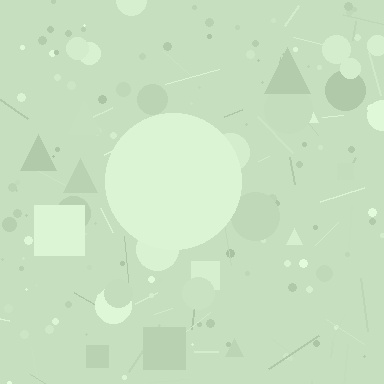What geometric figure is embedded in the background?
A circle is embedded in the background.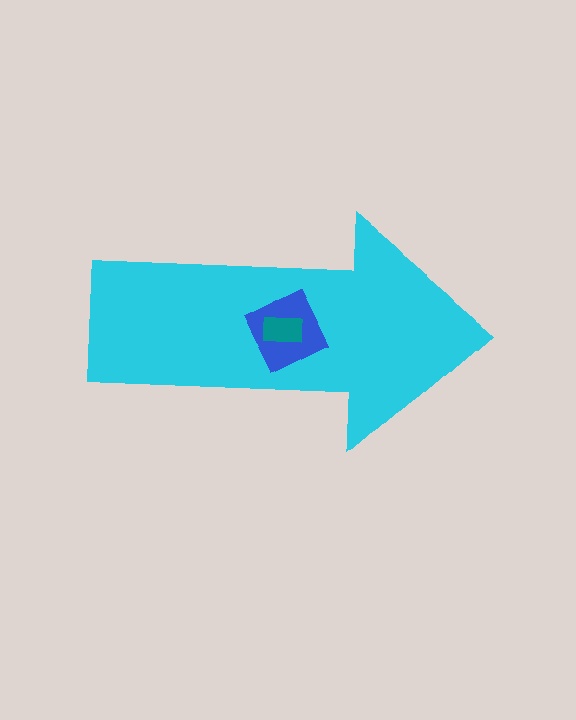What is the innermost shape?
The teal rectangle.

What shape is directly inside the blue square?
The teal rectangle.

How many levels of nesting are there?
3.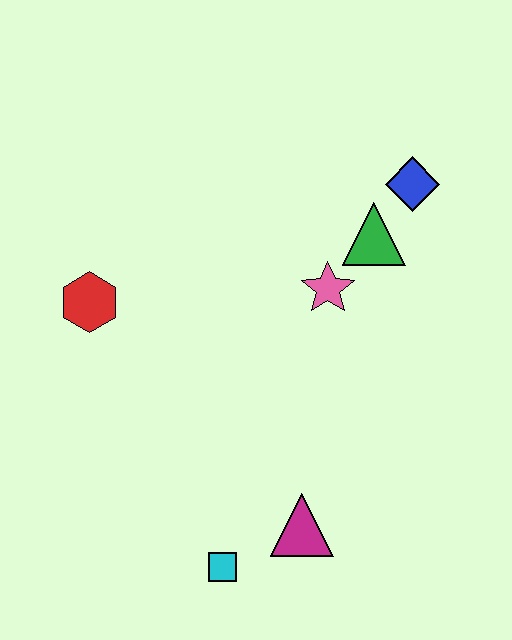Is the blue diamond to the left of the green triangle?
No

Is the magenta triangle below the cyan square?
No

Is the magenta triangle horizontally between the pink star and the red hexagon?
Yes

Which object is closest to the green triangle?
The blue diamond is closest to the green triangle.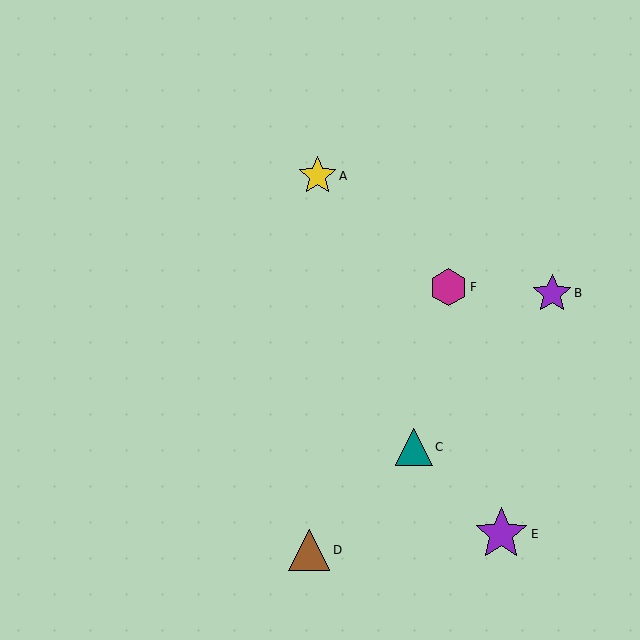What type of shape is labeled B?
Shape B is a purple star.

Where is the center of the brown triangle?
The center of the brown triangle is at (309, 550).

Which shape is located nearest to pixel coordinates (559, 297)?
The purple star (labeled B) at (552, 293) is nearest to that location.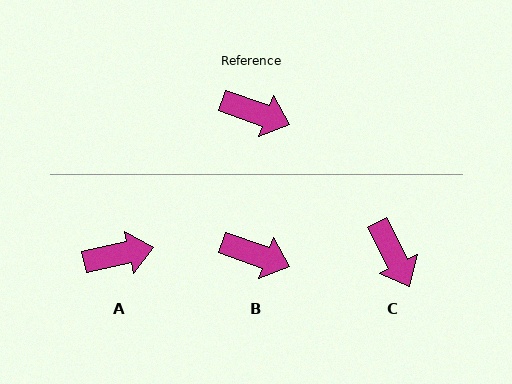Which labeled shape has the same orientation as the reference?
B.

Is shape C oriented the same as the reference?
No, it is off by about 43 degrees.